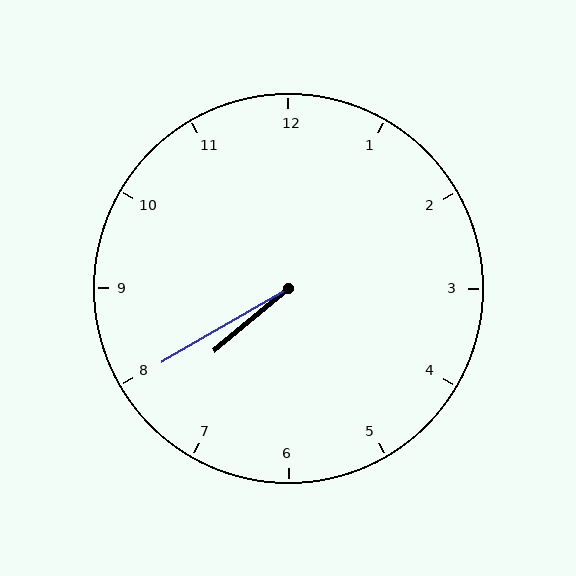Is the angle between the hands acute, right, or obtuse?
It is acute.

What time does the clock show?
7:40.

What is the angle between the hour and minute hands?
Approximately 10 degrees.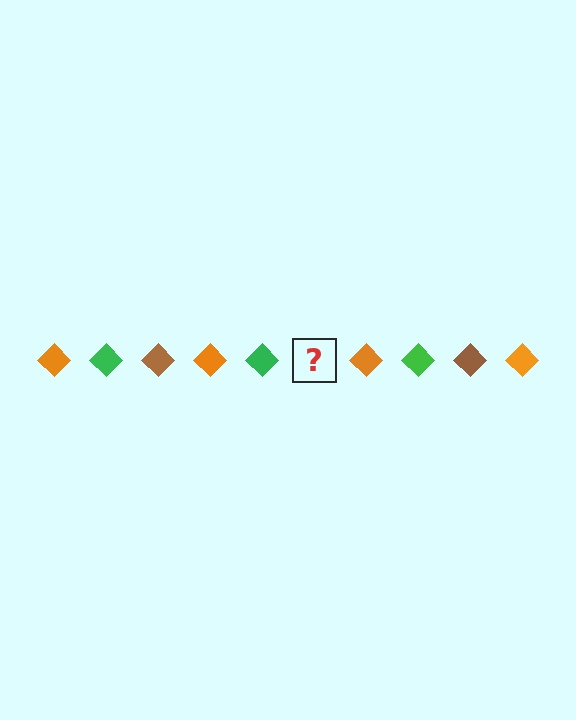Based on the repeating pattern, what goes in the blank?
The blank should be a brown diamond.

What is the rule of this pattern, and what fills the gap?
The rule is that the pattern cycles through orange, green, brown diamonds. The gap should be filled with a brown diamond.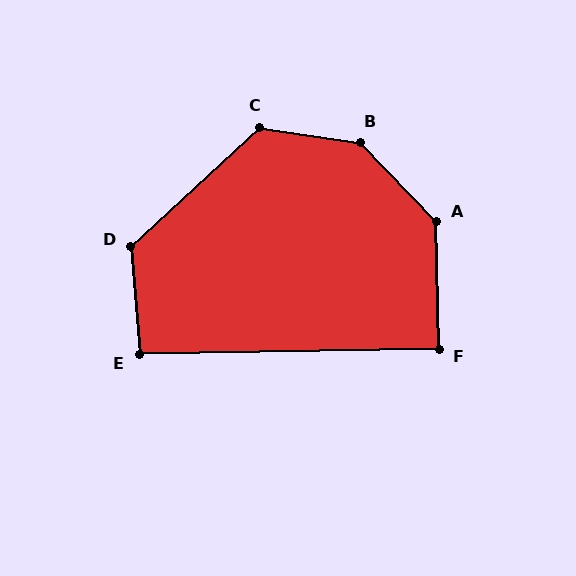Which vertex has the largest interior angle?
B, at approximately 142 degrees.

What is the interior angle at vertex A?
Approximately 137 degrees (obtuse).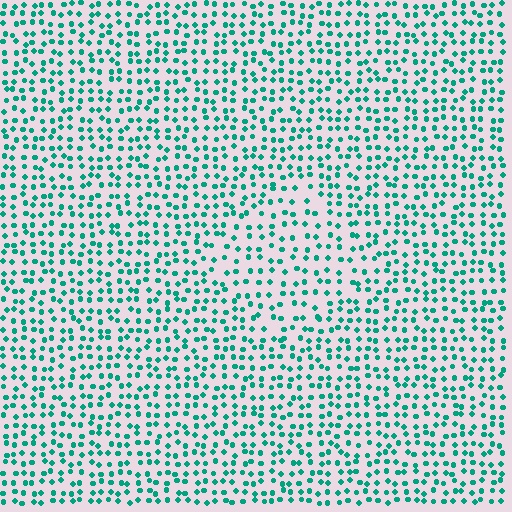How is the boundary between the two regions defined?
The boundary is defined by a change in element density (approximately 1.5x ratio). All elements are the same color, size, and shape.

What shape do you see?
I see a diamond.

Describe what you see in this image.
The image contains small teal elements arranged at two different densities. A diamond-shaped region is visible where the elements are less densely packed than the surrounding area.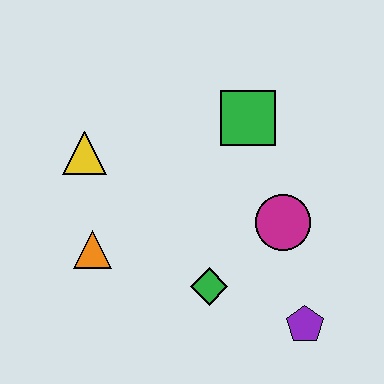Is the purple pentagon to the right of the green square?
Yes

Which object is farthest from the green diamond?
The yellow triangle is farthest from the green diamond.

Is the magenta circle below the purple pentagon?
No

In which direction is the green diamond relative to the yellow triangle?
The green diamond is below the yellow triangle.